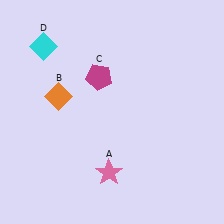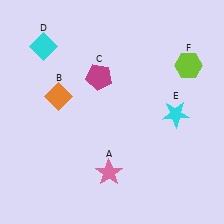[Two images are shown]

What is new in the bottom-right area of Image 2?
A cyan star (E) was added in the bottom-right area of Image 2.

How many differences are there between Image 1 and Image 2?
There are 2 differences between the two images.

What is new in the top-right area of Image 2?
A lime hexagon (F) was added in the top-right area of Image 2.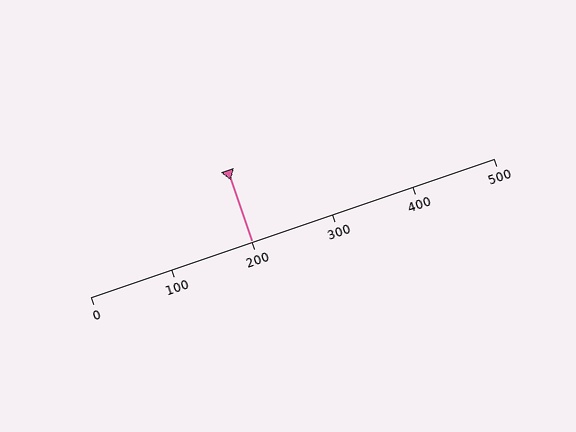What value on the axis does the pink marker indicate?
The marker indicates approximately 200.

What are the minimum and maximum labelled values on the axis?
The axis runs from 0 to 500.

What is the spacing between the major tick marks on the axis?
The major ticks are spaced 100 apart.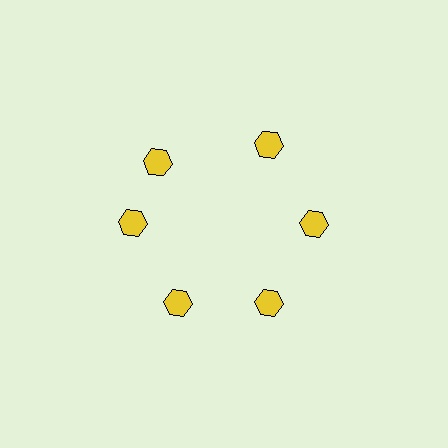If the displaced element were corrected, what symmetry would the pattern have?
It would have 6-fold rotational symmetry — the pattern would map onto itself every 60 degrees.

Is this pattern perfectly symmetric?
No. The 6 yellow hexagons are arranged in a ring, but one element near the 11 o'clock position is rotated out of alignment along the ring, breaking the 6-fold rotational symmetry.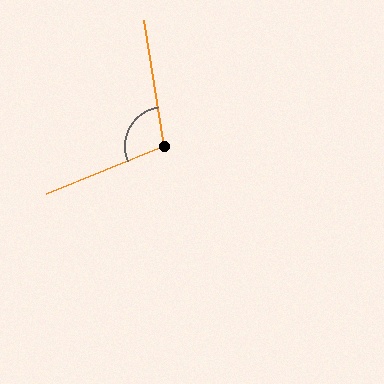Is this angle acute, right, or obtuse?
It is obtuse.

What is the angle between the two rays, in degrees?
Approximately 104 degrees.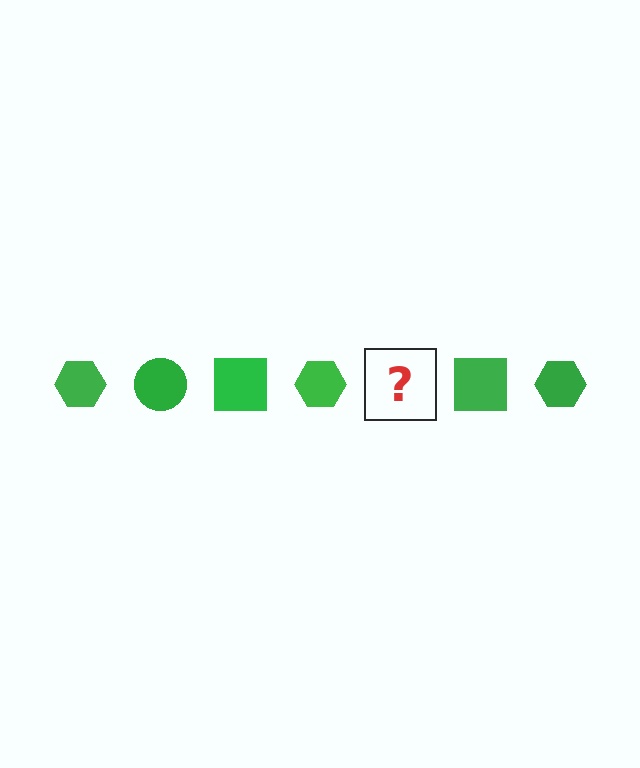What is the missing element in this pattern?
The missing element is a green circle.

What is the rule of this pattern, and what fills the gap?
The rule is that the pattern cycles through hexagon, circle, square shapes in green. The gap should be filled with a green circle.